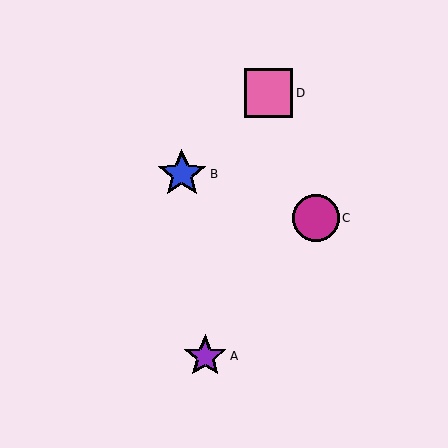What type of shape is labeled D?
Shape D is a pink square.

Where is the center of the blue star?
The center of the blue star is at (182, 174).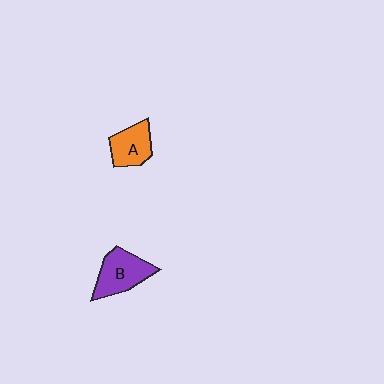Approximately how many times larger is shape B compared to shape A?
Approximately 1.3 times.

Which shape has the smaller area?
Shape A (orange).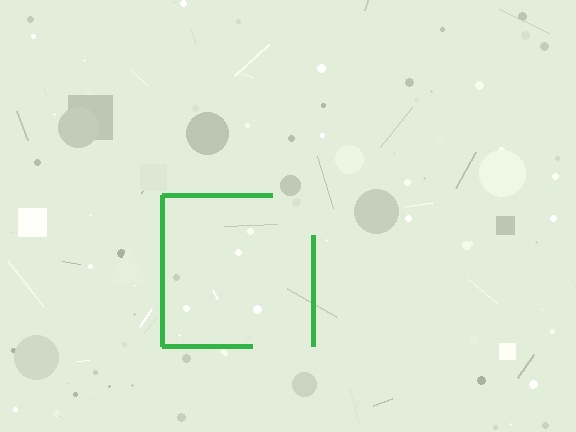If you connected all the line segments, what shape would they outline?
They would outline a square.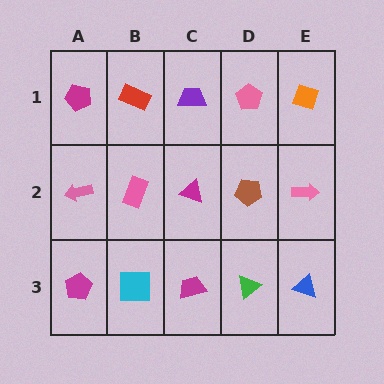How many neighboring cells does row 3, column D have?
3.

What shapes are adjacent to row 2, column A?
A magenta pentagon (row 1, column A), a magenta pentagon (row 3, column A), a pink rectangle (row 2, column B).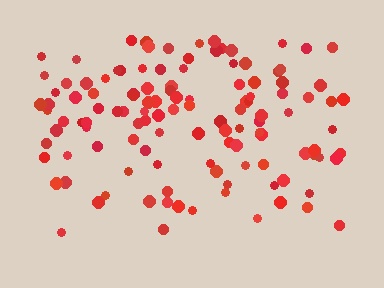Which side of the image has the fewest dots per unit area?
The bottom.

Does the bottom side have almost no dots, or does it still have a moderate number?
Still a moderate number, just noticeably fewer than the top.